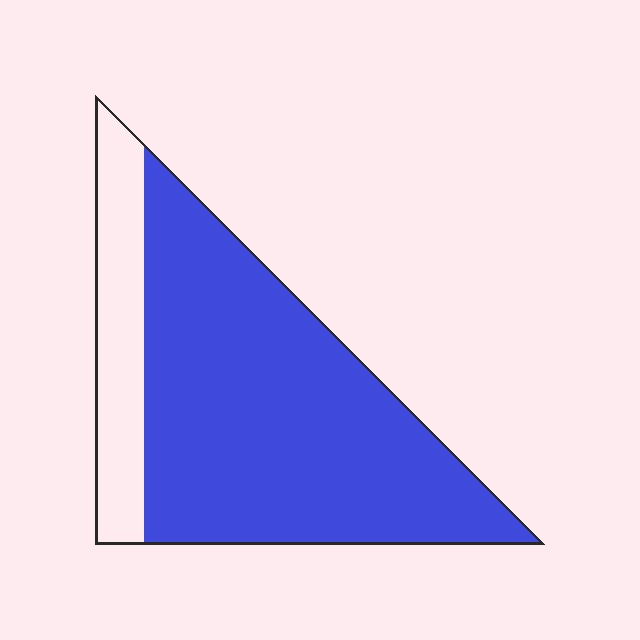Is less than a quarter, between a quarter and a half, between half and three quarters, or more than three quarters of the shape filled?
More than three quarters.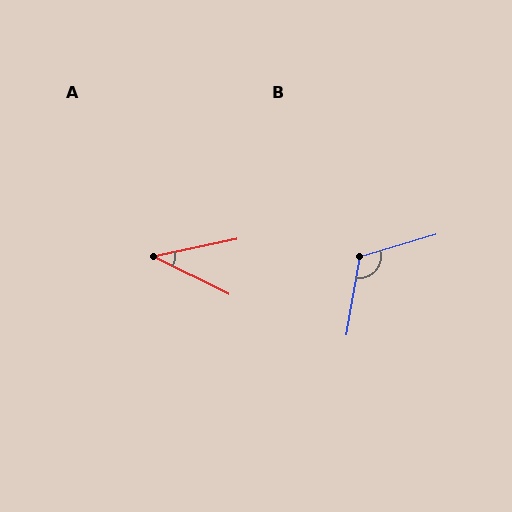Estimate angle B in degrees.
Approximately 116 degrees.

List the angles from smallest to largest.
A (38°), B (116°).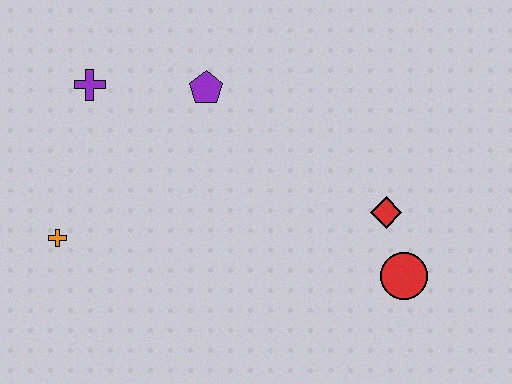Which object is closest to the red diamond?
The red circle is closest to the red diamond.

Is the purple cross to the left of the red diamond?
Yes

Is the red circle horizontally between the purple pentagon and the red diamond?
No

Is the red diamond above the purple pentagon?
No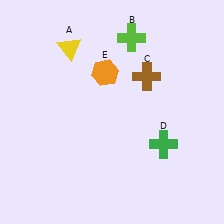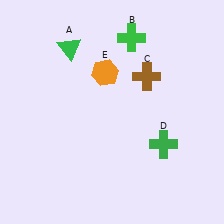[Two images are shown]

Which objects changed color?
A changed from yellow to green. B changed from lime to green.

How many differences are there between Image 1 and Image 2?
There are 2 differences between the two images.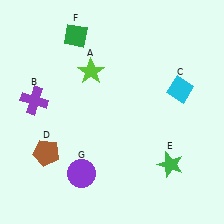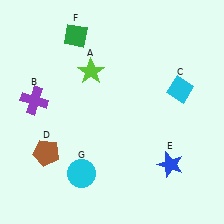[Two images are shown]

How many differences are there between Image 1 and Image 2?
There are 2 differences between the two images.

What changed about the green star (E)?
In Image 1, E is green. In Image 2, it changed to blue.